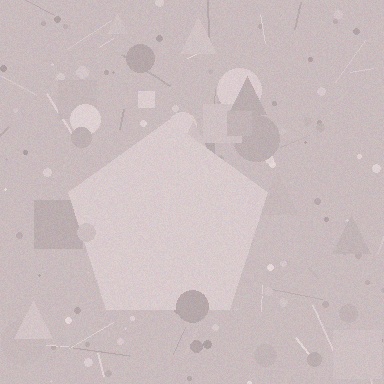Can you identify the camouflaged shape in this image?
The camouflaged shape is a pentagon.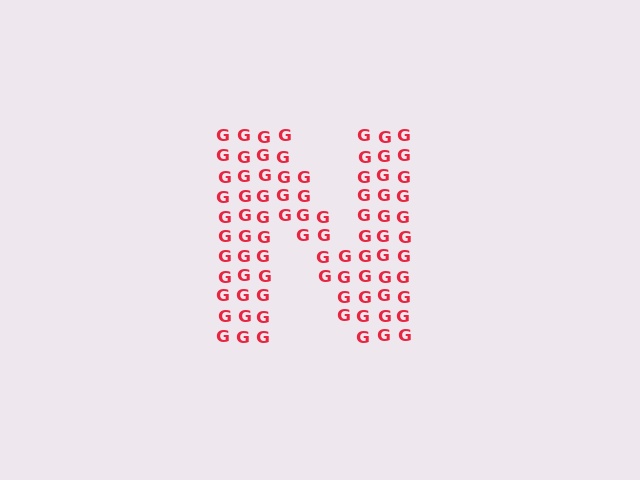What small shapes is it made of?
It is made of small letter G's.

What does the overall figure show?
The overall figure shows the letter N.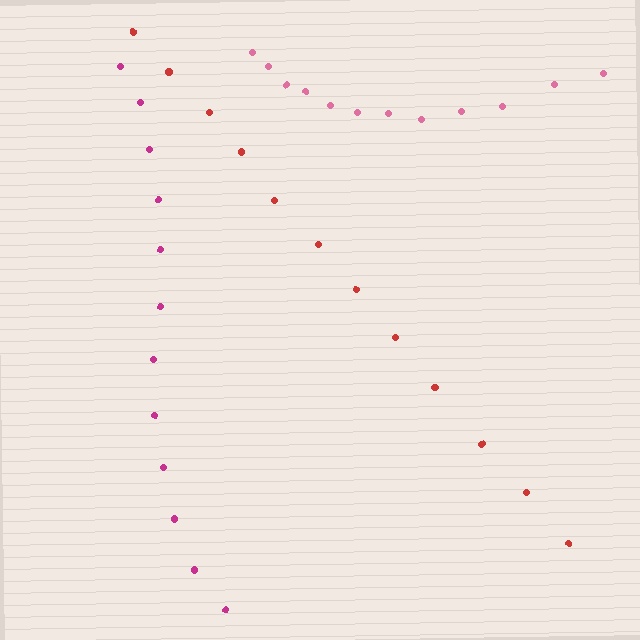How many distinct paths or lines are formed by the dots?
There are 3 distinct paths.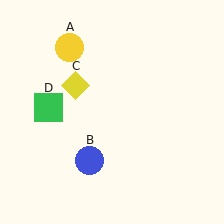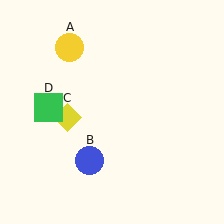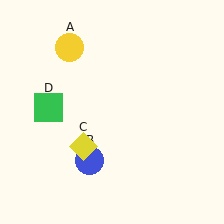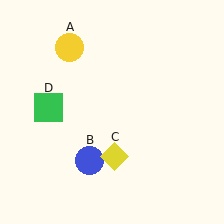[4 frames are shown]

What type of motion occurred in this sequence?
The yellow diamond (object C) rotated counterclockwise around the center of the scene.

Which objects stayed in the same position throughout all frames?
Yellow circle (object A) and blue circle (object B) and green square (object D) remained stationary.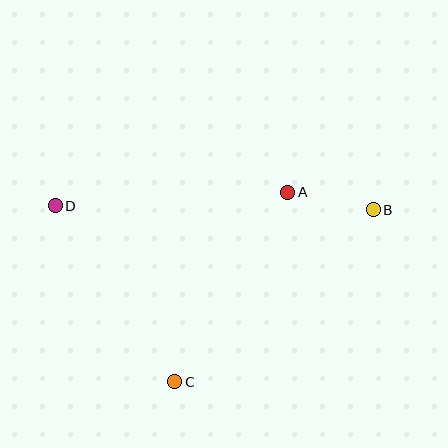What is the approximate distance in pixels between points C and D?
The distance between C and D is approximately 213 pixels.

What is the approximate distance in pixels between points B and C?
The distance between B and C is approximately 263 pixels.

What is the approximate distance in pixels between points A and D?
The distance between A and D is approximately 233 pixels.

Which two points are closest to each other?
Points A and B are closest to each other.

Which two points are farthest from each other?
Points B and D are farthest from each other.